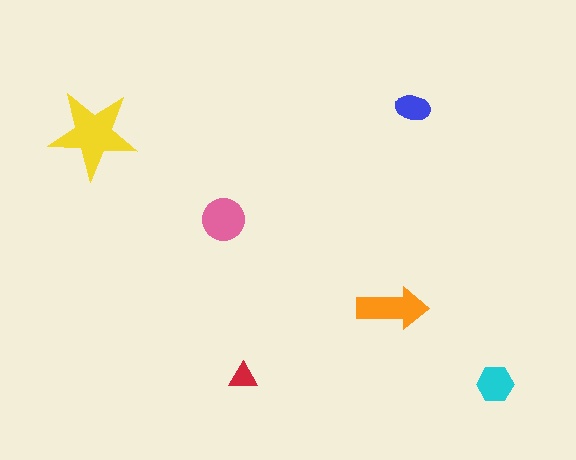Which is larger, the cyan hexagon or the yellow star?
The yellow star.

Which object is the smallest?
The red triangle.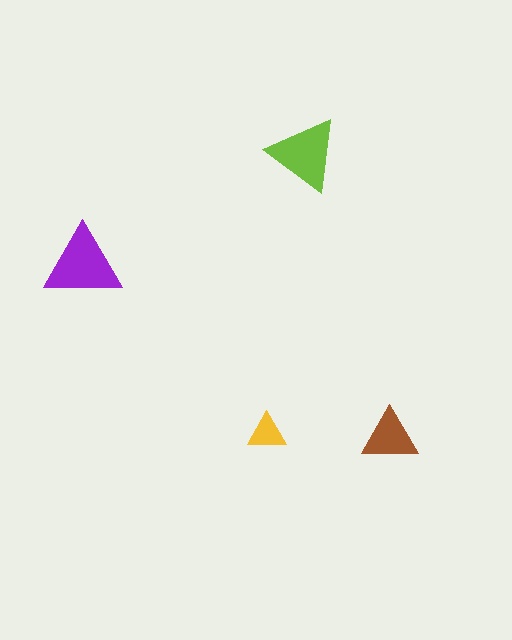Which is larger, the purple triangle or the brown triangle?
The purple one.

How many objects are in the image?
There are 4 objects in the image.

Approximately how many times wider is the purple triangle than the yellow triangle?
About 2 times wider.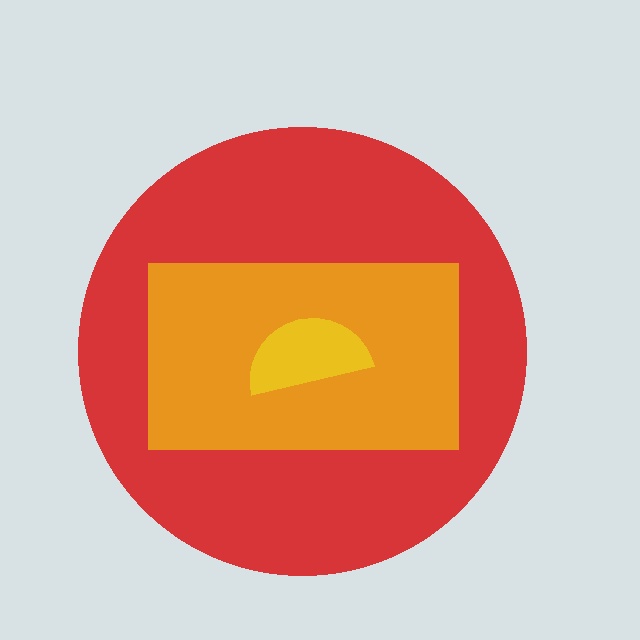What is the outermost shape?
The red circle.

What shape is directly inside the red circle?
The orange rectangle.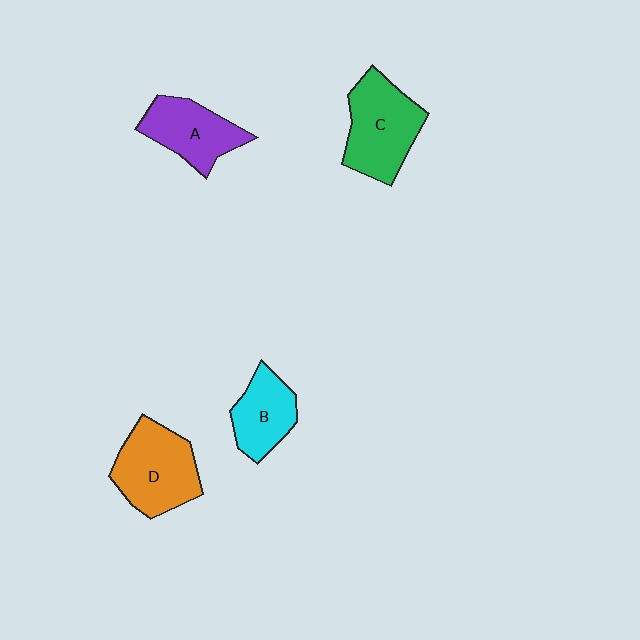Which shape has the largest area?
Shape D (orange).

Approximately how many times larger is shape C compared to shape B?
Approximately 1.4 times.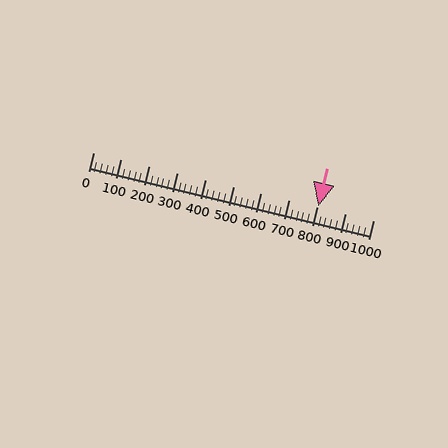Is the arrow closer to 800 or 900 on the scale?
The arrow is closer to 800.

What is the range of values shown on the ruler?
The ruler shows values from 0 to 1000.